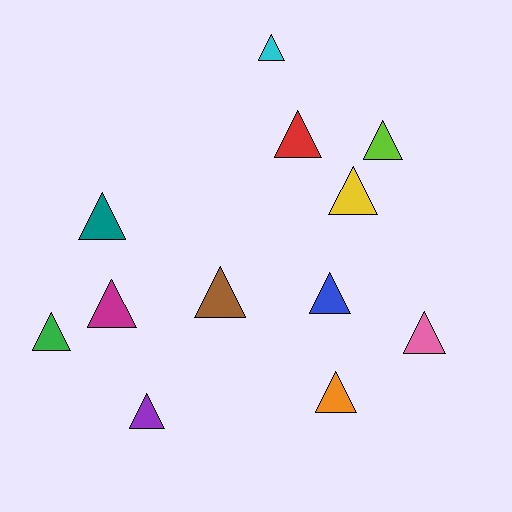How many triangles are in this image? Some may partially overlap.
There are 12 triangles.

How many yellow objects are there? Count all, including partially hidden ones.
There is 1 yellow object.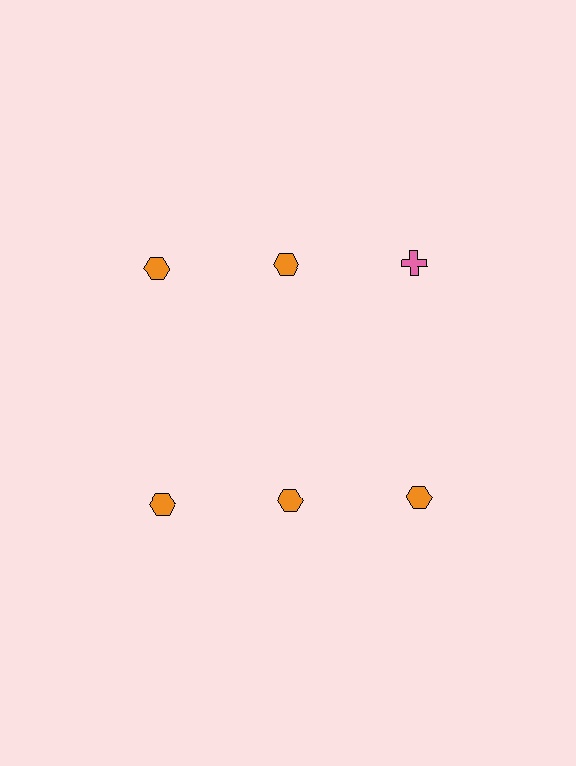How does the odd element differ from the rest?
It differs in both color (pink instead of orange) and shape (cross instead of hexagon).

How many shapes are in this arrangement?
There are 6 shapes arranged in a grid pattern.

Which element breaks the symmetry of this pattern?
The pink cross in the top row, center column breaks the symmetry. All other shapes are orange hexagons.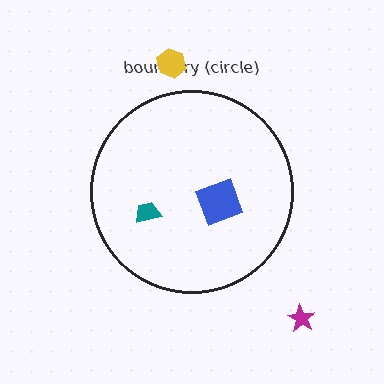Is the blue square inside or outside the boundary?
Inside.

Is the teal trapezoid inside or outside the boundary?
Inside.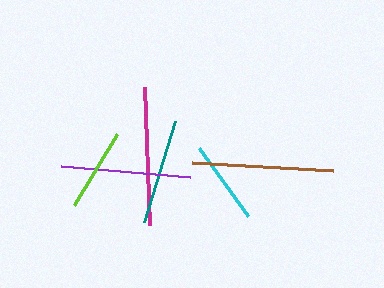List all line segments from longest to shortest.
From longest to shortest: brown, magenta, purple, teal, cyan, lime.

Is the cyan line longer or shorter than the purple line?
The purple line is longer than the cyan line.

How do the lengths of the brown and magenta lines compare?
The brown and magenta lines are approximately the same length.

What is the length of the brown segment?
The brown segment is approximately 141 pixels long.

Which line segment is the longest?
The brown line is the longest at approximately 141 pixels.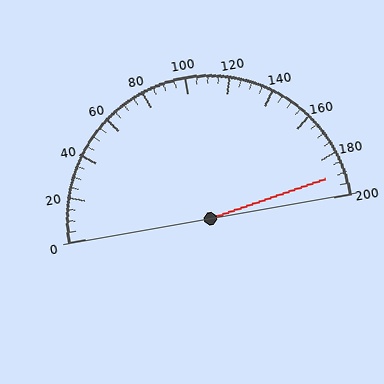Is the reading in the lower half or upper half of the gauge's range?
The reading is in the upper half of the range (0 to 200).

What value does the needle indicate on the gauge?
The needle indicates approximately 190.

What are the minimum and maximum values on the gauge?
The gauge ranges from 0 to 200.